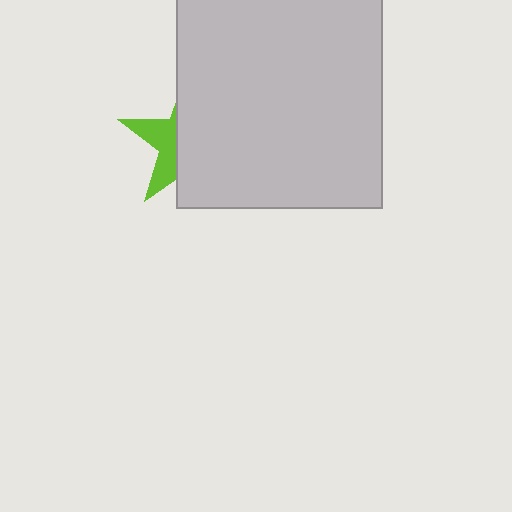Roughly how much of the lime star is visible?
A small part of it is visible (roughly 33%).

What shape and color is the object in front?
The object in front is a light gray rectangle.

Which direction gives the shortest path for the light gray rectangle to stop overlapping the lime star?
Moving right gives the shortest separation.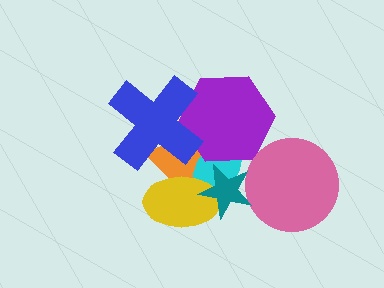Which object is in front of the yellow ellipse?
The teal star is in front of the yellow ellipse.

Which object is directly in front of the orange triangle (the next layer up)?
The cyan ellipse is directly in front of the orange triangle.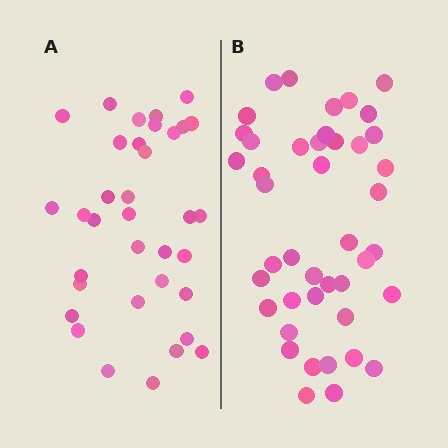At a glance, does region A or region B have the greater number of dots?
Region B (the right region) has more dots.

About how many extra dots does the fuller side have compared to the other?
Region B has roughly 8 or so more dots than region A.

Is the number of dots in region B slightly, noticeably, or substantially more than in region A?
Region B has only slightly more — the two regions are fairly close. The ratio is roughly 1.2 to 1.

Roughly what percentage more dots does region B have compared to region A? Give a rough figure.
About 25% more.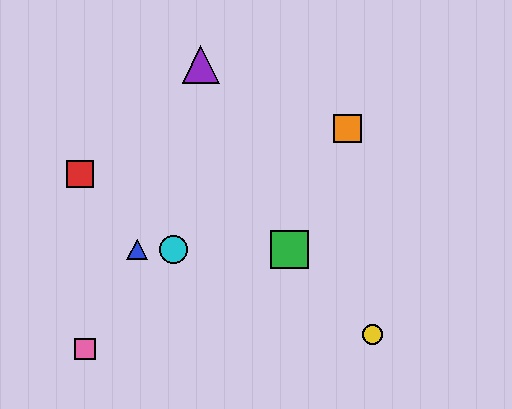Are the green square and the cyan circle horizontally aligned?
Yes, both are at y≈249.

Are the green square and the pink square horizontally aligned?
No, the green square is at y≈249 and the pink square is at y≈349.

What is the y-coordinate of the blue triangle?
The blue triangle is at y≈249.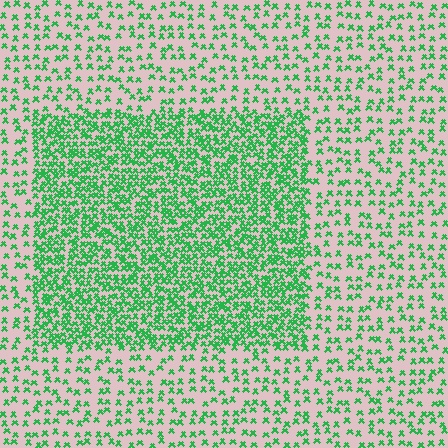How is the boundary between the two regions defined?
The boundary is defined by a change in element density (approximately 2.5x ratio). All elements are the same color, size, and shape.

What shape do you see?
I see a rectangle.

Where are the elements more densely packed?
The elements are more densely packed inside the rectangle boundary.